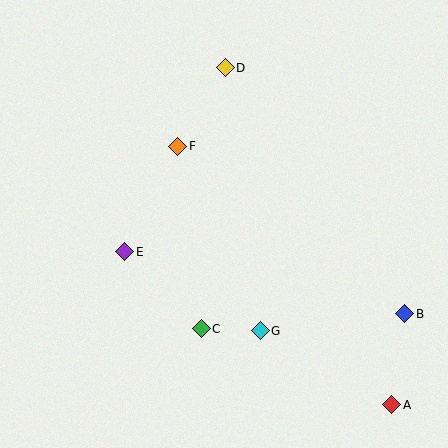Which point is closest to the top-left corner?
Point F is closest to the top-left corner.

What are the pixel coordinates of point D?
Point D is at (225, 68).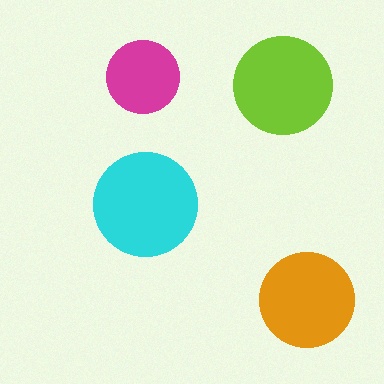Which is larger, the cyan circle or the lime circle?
The cyan one.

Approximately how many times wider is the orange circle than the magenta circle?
About 1.5 times wider.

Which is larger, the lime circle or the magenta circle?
The lime one.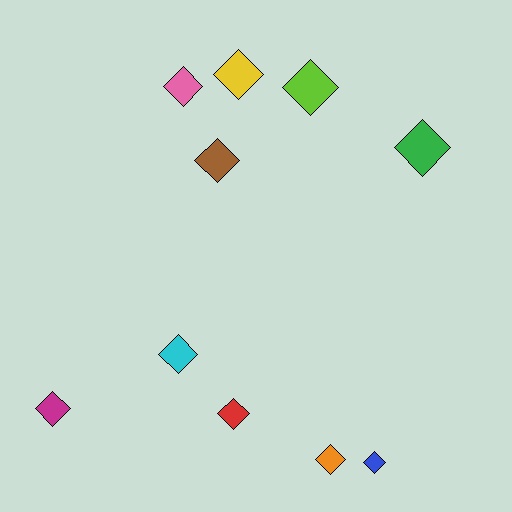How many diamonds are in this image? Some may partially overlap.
There are 10 diamonds.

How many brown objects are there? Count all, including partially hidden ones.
There is 1 brown object.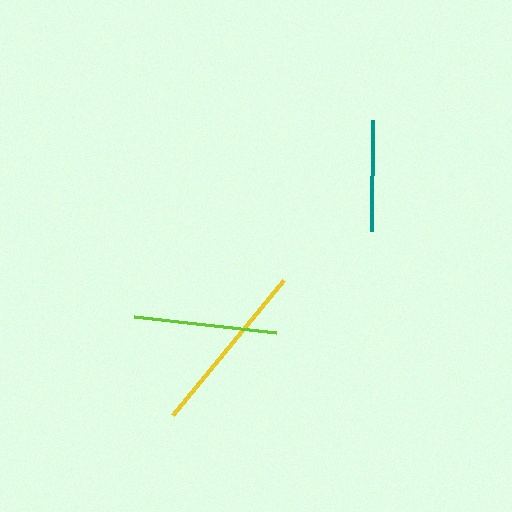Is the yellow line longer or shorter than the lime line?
The yellow line is longer than the lime line.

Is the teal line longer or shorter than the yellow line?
The yellow line is longer than the teal line.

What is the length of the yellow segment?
The yellow segment is approximately 176 pixels long.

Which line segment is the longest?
The yellow line is the longest at approximately 176 pixels.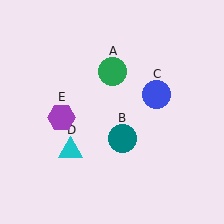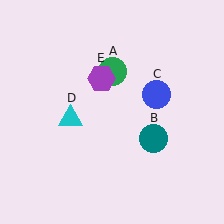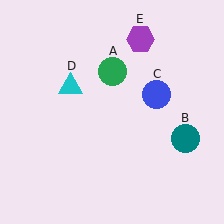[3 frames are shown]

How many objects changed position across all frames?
3 objects changed position: teal circle (object B), cyan triangle (object D), purple hexagon (object E).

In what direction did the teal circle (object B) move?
The teal circle (object B) moved right.